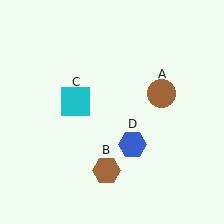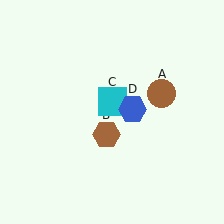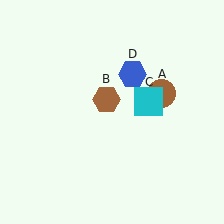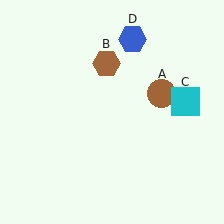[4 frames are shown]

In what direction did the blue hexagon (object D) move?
The blue hexagon (object D) moved up.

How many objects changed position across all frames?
3 objects changed position: brown hexagon (object B), cyan square (object C), blue hexagon (object D).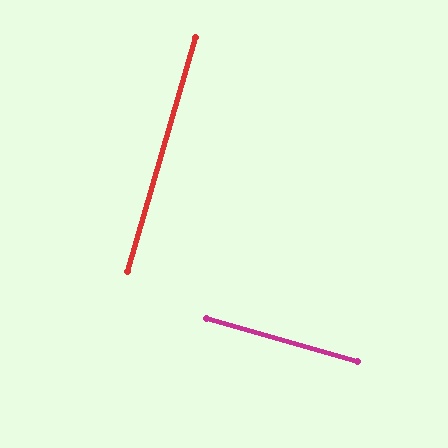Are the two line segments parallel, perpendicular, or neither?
Perpendicular — they meet at approximately 90°.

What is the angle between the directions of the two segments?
Approximately 90 degrees.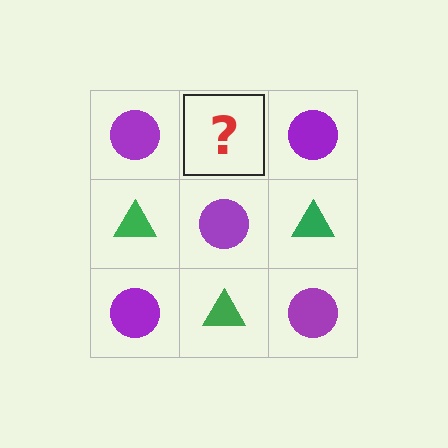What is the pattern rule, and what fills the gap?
The rule is that it alternates purple circle and green triangle in a checkerboard pattern. The gap should be filled with a green triangle.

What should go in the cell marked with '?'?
The missing cell should contain a green triangle.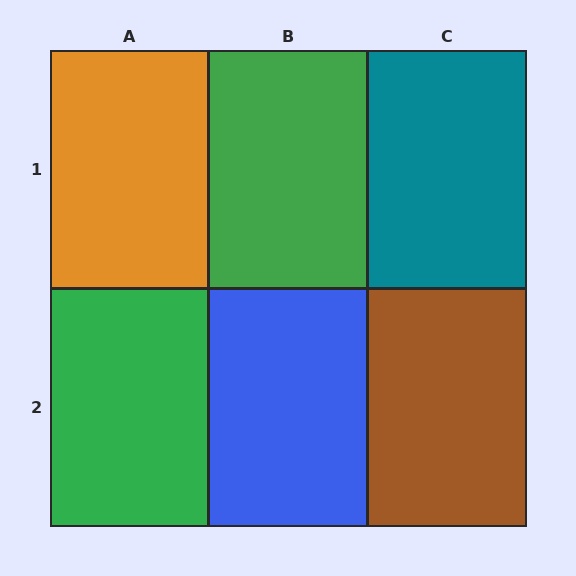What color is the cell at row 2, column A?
Green.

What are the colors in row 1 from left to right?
Orange, green, teal.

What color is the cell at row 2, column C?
Brown.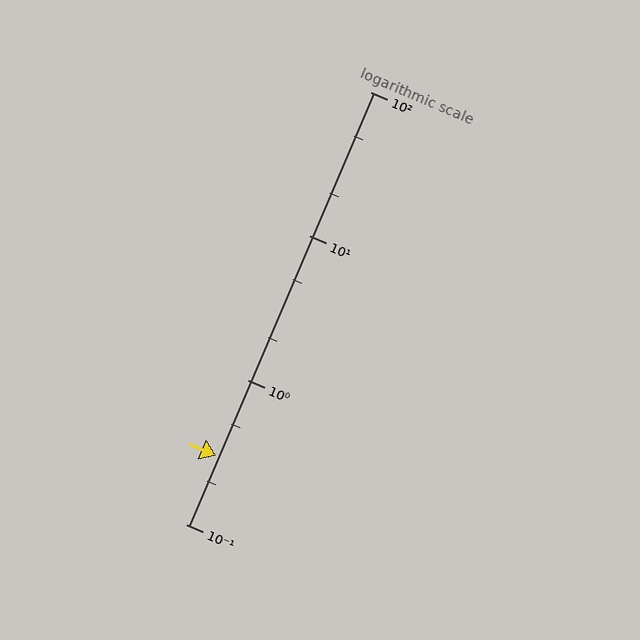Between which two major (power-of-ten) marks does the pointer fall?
The pointer is between 0.1 and 1.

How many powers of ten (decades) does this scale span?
The scale spans 3 decades, from 0.1 to 100.